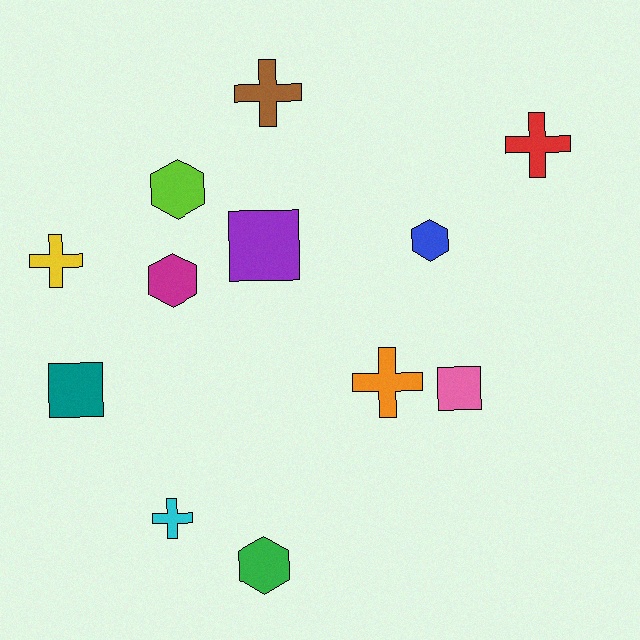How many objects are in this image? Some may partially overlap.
There are 12 objects.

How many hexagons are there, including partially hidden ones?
There are 4 hexagons.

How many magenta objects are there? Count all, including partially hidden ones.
There is 1 magenta object.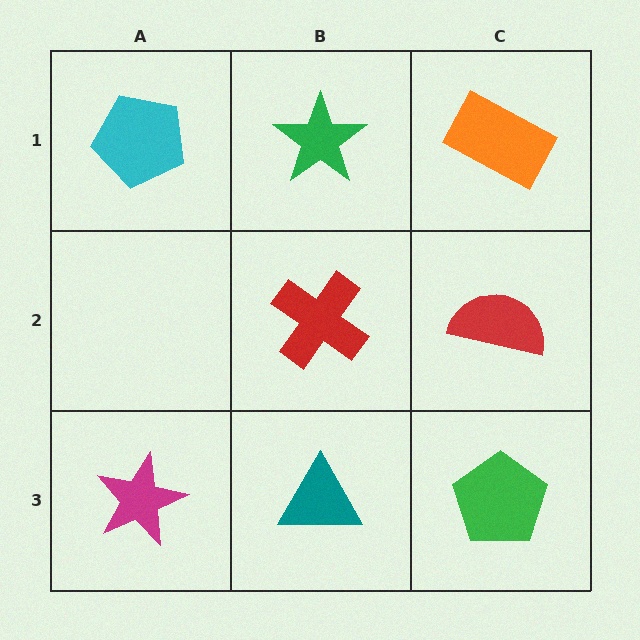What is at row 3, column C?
A green pentagon.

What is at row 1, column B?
A green star.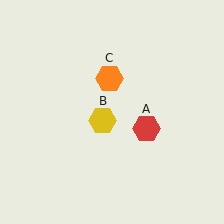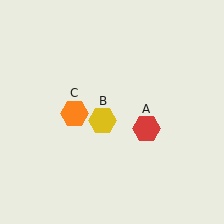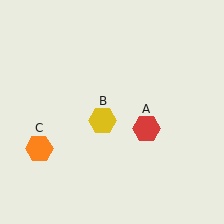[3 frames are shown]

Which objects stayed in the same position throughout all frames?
Red hexagon (object A) and yellow hexagon (object B) remained stationary.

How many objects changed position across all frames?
1 object changed position: orange hexagon (object C).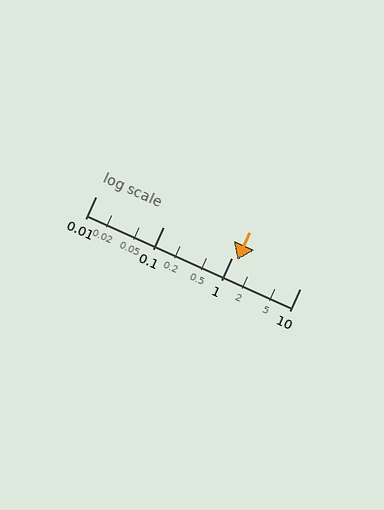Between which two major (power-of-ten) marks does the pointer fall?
The pointer is between 1 and 10.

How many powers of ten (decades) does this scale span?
The scale spans 3 decades, from 0.01 to 10.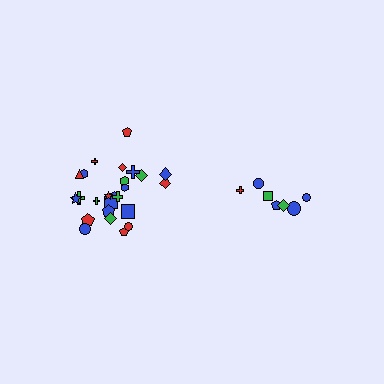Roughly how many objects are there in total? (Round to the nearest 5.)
Roughly 30 objects in total.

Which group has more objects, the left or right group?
The left group.